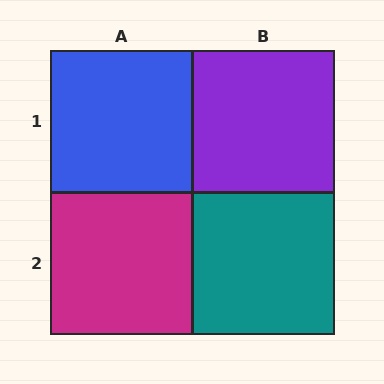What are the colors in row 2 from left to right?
Magenta, teal.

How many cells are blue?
1 cell is blue.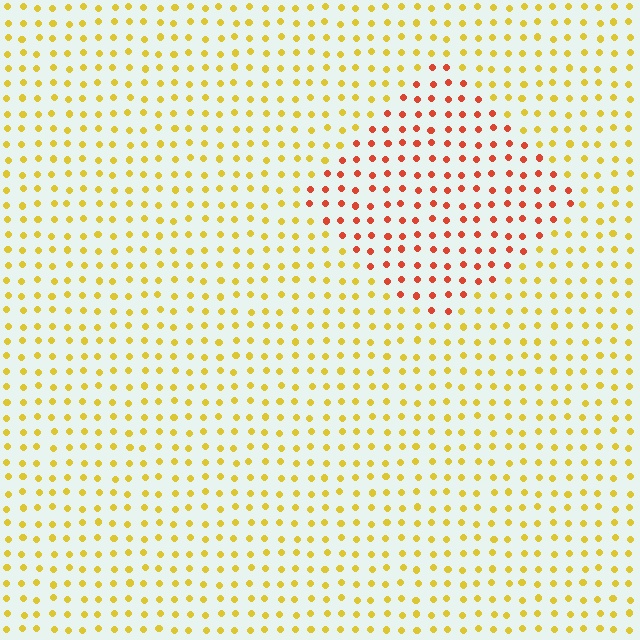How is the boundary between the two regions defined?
The boundary is defined purely by a slight shift in hue (about 46 degrees). Spacing, size, and orientation are identical on both sides.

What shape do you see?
I see a diamond.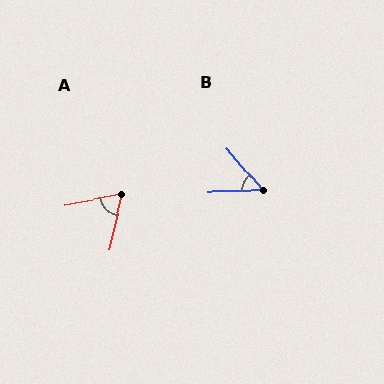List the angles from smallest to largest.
B (51°), A (66°).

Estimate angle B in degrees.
Approximately 51 degrees.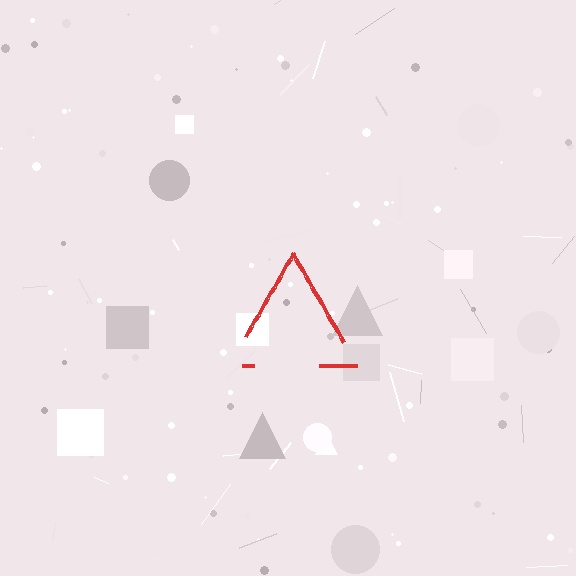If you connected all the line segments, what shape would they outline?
They would outline a triangle.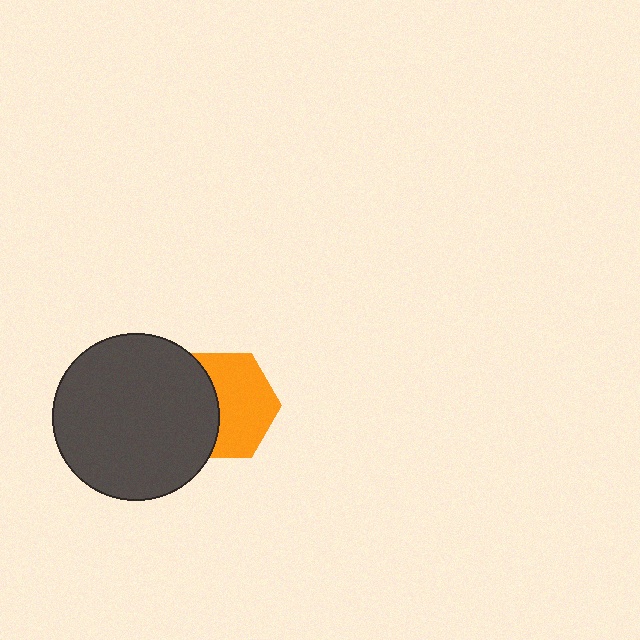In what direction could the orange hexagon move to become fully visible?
The orange hexagon could move right. That would shift it out from behind the dark gray circle entirely.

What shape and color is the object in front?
The object in front is a dark gray circle.